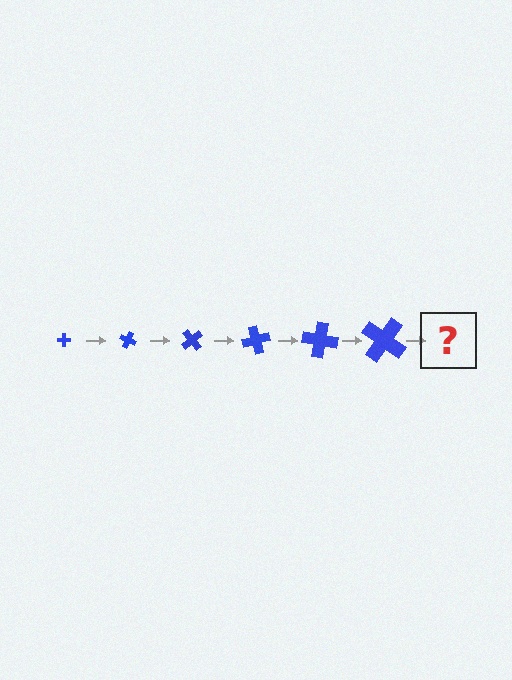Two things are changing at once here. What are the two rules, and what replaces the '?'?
The two rules are that the cross grows larger each step and it rotates 25 degrees each step. The '?' should be a cross, larger than the previous one and rotated 150 degrees from the start.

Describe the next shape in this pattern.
It should be a cross, larger than the previous one and rotated 150 degrees from the start.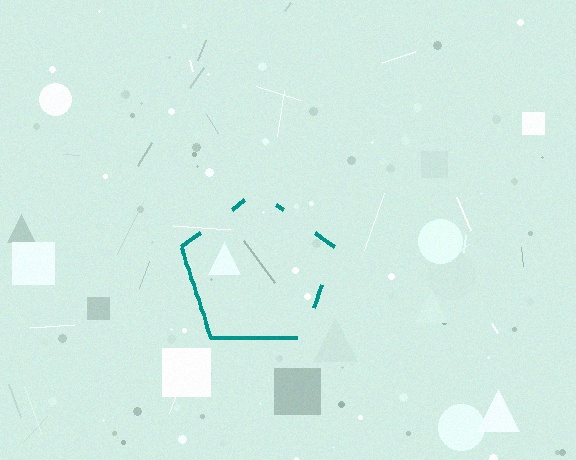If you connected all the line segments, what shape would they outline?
They would outline a pentagon.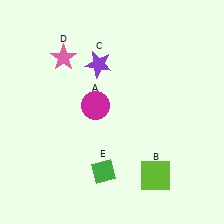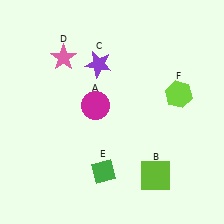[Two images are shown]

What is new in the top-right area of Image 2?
A lime hexagon (F) was added in the top-right area of Image 2.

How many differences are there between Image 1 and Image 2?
There is 1 difference between the two images.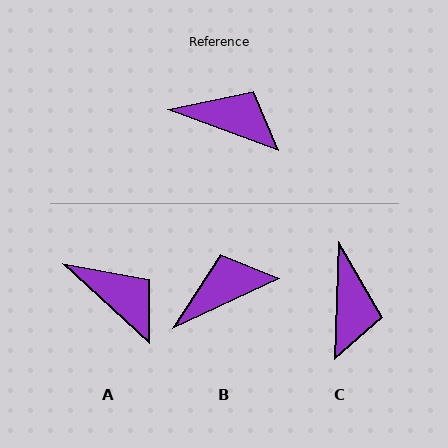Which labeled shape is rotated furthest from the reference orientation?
C, about 72 degrees away.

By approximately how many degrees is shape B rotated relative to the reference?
Approximately 45 degrees counter-clockwise.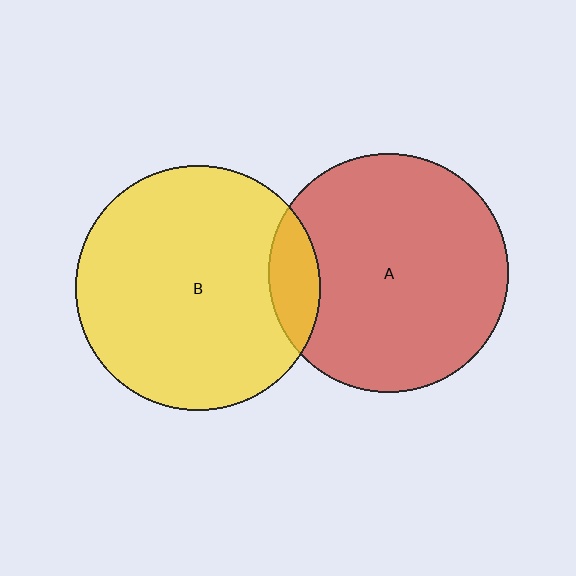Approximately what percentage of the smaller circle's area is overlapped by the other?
Approximately 10%.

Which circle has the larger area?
Circle B (yellow).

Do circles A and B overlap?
Yes.